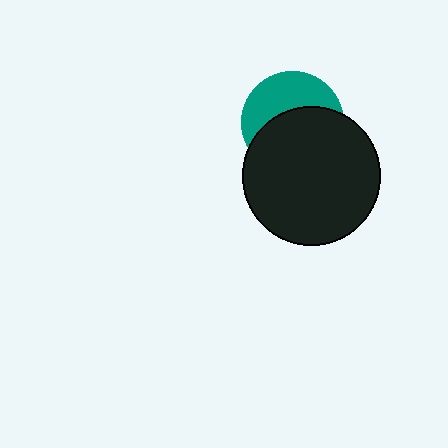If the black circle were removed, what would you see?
You would see the complete teal circle.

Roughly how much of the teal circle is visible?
A small part of it is visible (roughly 43%).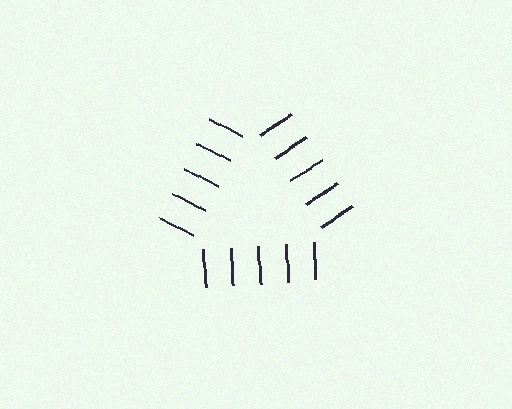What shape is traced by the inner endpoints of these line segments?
An illusory triangle — the line segments terminate on its edges but no continuous stroke is drawn.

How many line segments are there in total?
15 — 5 along each of the 3 edges.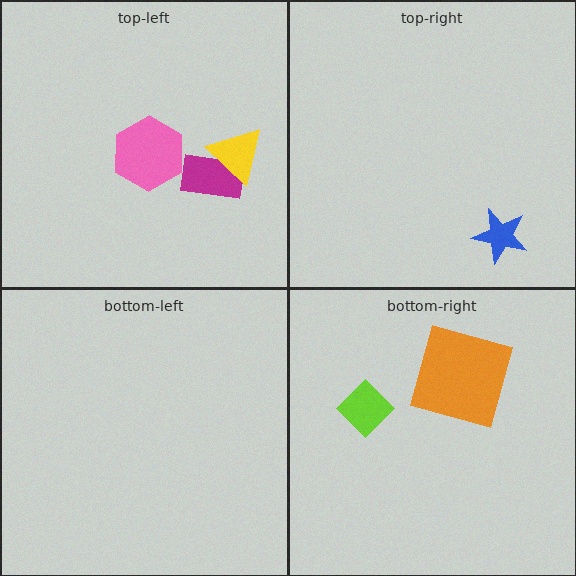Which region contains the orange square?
The bottom-right region.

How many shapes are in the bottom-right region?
2.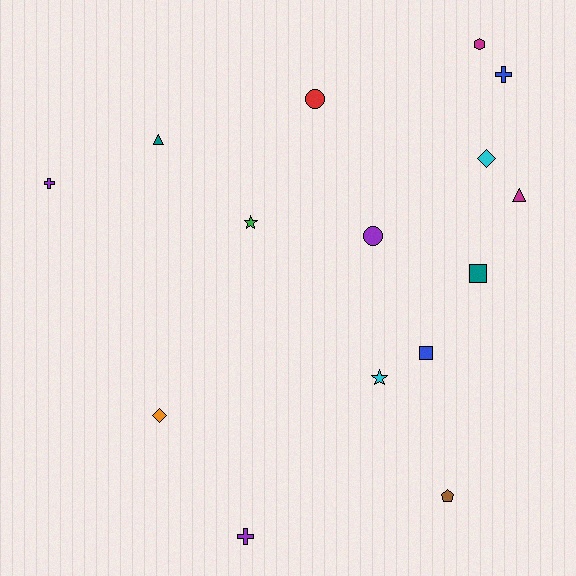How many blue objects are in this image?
There are 2 blue objects.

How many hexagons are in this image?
There is 1 hexagon.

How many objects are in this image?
There are 15 objects.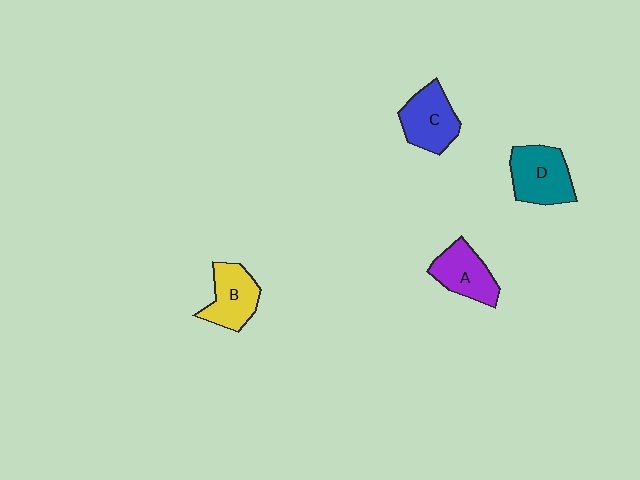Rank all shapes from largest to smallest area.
From largest to smallest: D (teal), C (blue), B (yellow), A (purple).